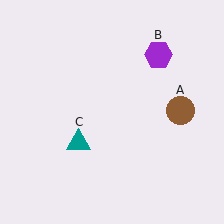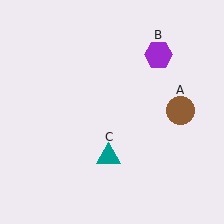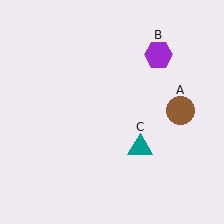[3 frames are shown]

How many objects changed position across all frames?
1 object changed position: teal triangle (object C).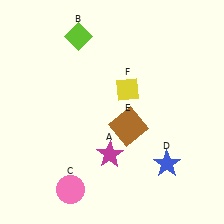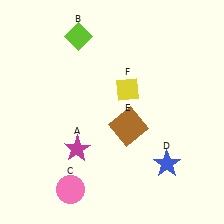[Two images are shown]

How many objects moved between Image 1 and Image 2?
1 object moved between the two images.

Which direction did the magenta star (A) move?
The magenta star (A) moved left.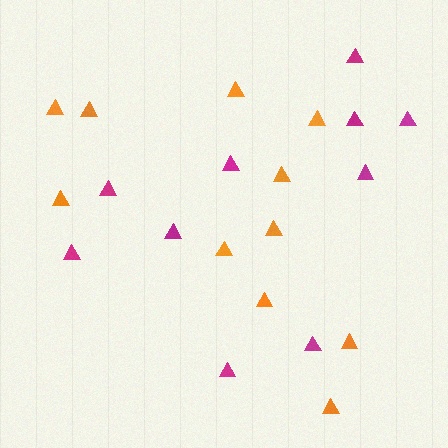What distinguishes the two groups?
There are 2 groups: one group of magenta triangles (10) and one group of orange triangles (11).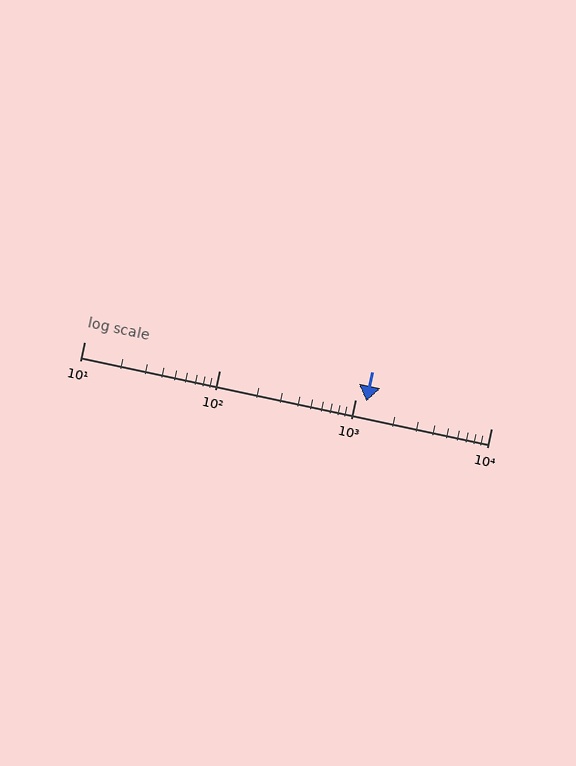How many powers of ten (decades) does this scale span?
The scale spans 3 decades, from 10 to 10000.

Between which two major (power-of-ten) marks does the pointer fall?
The pointer is between 1000 and 10000.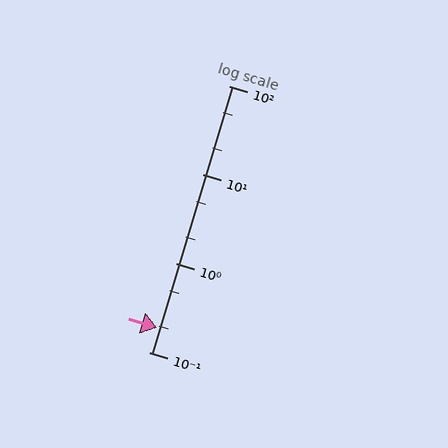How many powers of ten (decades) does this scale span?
The scale spans 3 decades, from 0.1 to 100.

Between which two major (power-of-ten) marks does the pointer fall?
The pointer is between 0.1 and 1.